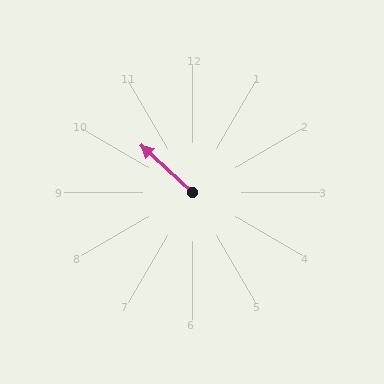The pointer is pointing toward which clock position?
Roughly 10 o'clock.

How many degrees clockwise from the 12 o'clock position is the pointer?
Approximately 313 degrees.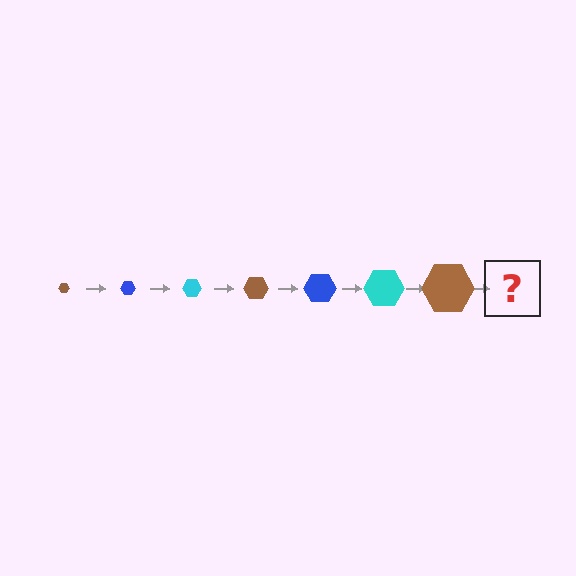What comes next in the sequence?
The next element should be a blue hexagon, larger than the previous one.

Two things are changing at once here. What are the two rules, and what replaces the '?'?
The two rules are that the hexagon grows larger each step and the color cycles through brown, blue, and cyan. The '?' should be a blue hexagon, larger than the previous one.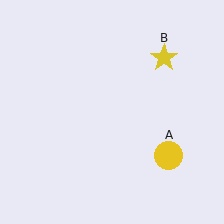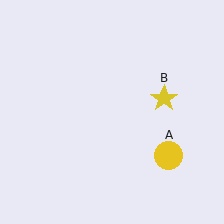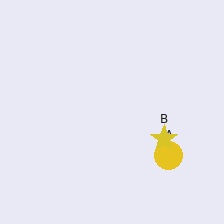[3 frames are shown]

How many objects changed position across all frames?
1 object changed position: yellow star (object B).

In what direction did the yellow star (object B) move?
The yellow star (object B) moved down.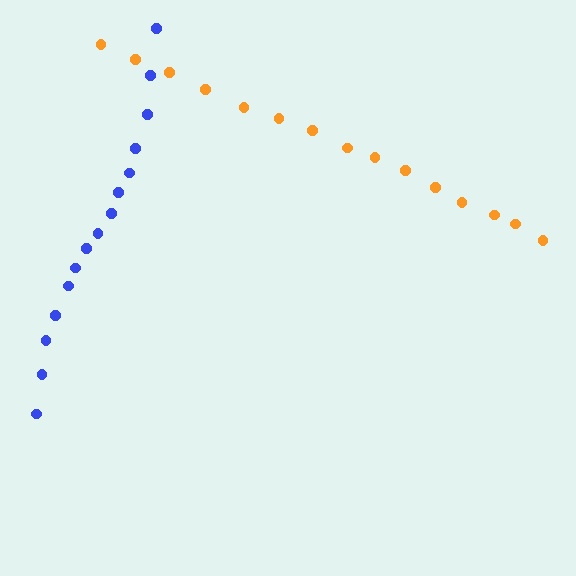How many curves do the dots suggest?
There are 2 distinct paths.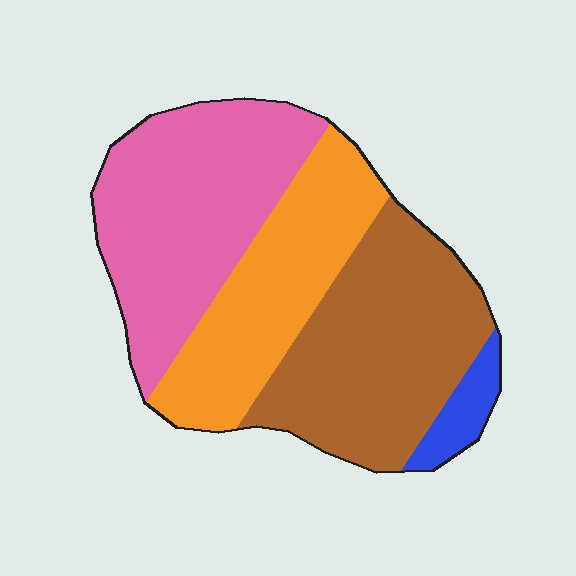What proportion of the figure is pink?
Pink covers 35% of the figure.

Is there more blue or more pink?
Pink.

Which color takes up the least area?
Blue, at roughly 5%.